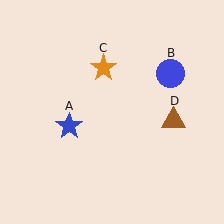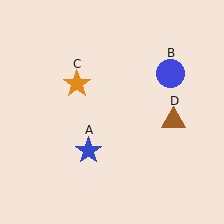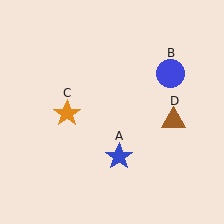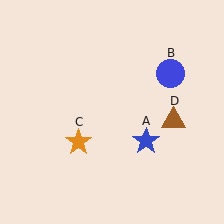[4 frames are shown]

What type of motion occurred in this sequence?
The blue star (object A), orange star (object C) rotated counterclockwise around the center of the scene.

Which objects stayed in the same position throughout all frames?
Blue circle (object B) and brown triangle (object D) remained stationary.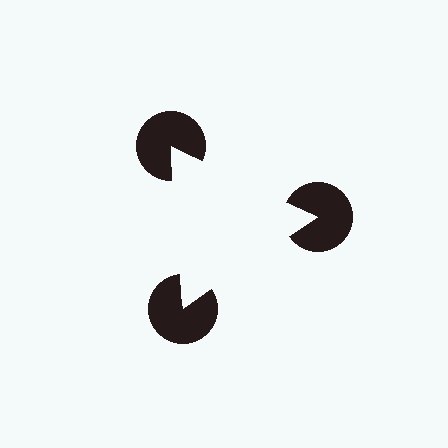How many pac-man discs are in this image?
There are 3 — one at each vertex of the illusory triangle.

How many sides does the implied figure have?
3 sides.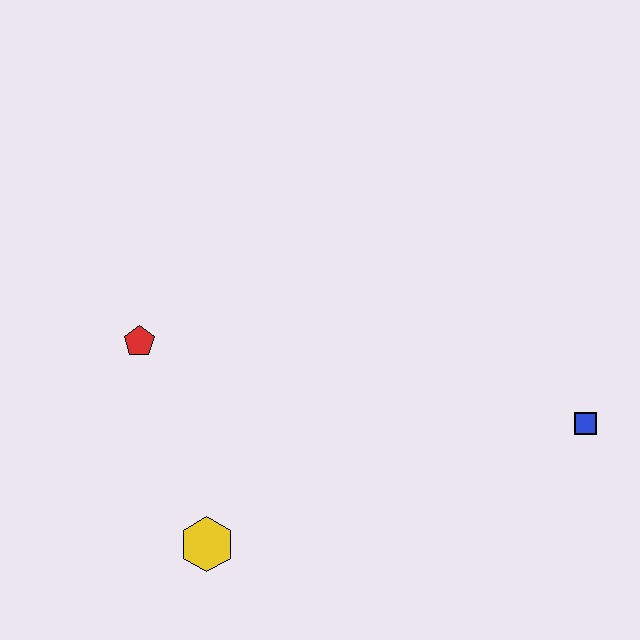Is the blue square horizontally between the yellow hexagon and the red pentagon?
No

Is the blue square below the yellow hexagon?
No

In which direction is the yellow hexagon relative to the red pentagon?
The yellow hexagon is below the red pentagon.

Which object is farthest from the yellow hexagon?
The blue square is farthest from the yellow hexagon.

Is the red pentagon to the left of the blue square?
Yes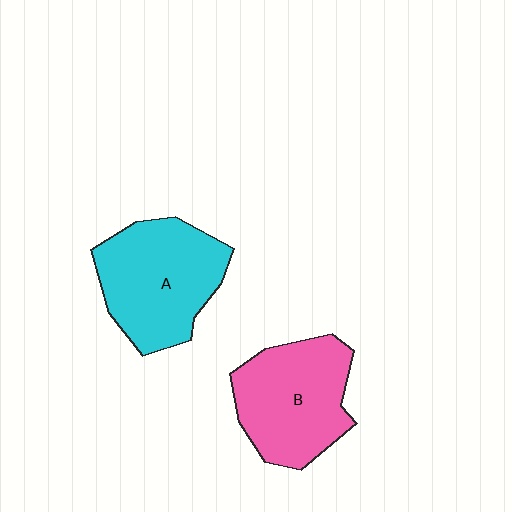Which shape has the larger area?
Shape A (cyan).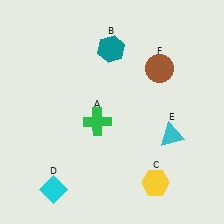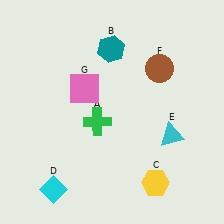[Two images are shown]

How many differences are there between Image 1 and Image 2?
There is 1 difference between the two images.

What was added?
A pink square (G) was added in Image 2.